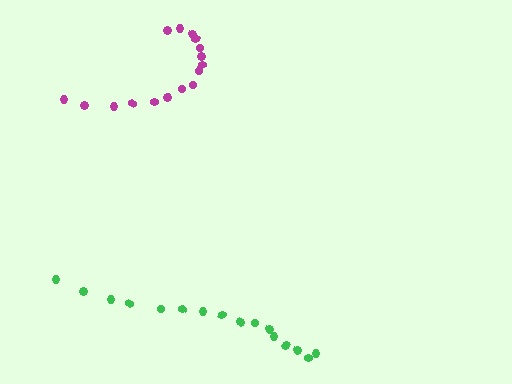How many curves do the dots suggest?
There are 2 distinct paths.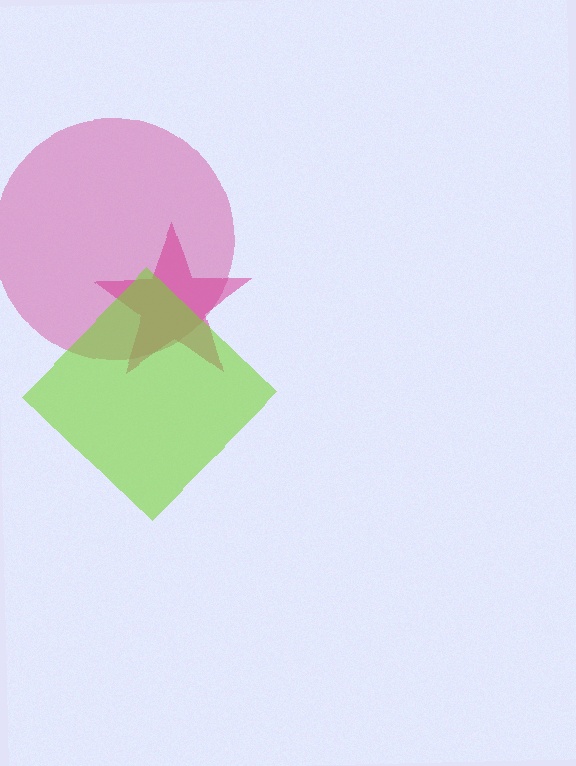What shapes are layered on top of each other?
The layered shapes are: a pink star, a magenta circle, a lime diamond.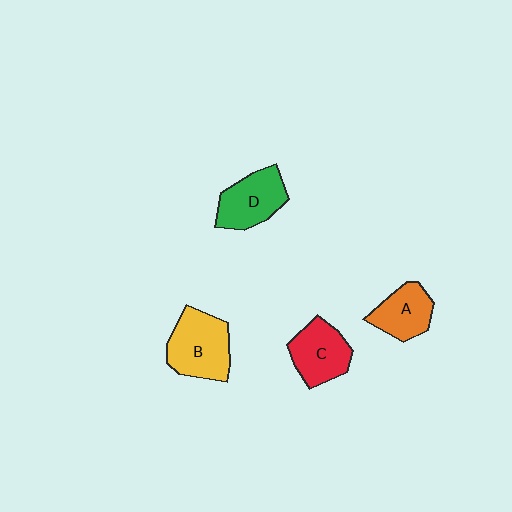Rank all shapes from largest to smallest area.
From largest to smallest: B (yellow), D (green), C (red), A (orange).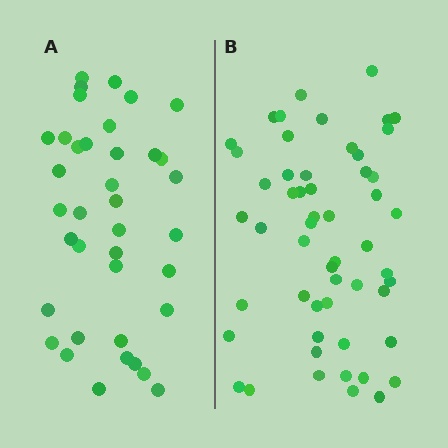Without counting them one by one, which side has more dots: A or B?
Region B (the right region) has more dots.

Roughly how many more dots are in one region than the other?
Region B has approximately 15 more dots than region A.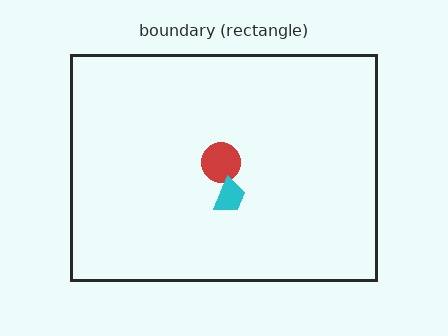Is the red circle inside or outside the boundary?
Inside.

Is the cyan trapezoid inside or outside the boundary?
Inside.